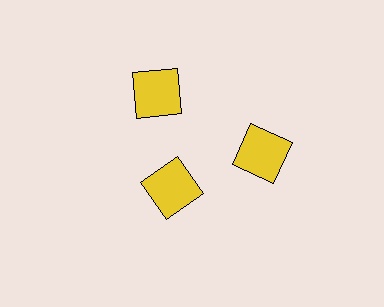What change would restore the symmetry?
The symmetry would be restored by moving it outward, back onto the ring so that all 3 squares sit at equal angles and equal distance from the center.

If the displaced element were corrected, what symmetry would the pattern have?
It would have 3-fold rotational symmetry — the pattern would map onto itself every 120 degrees.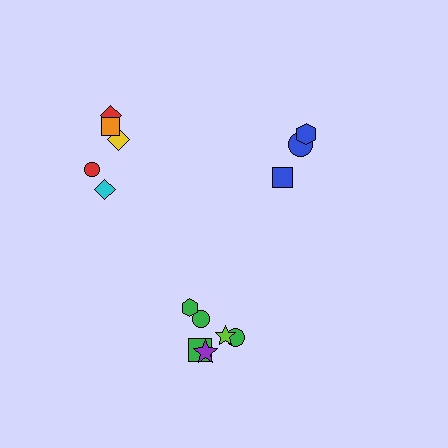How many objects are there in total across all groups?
There are 14 objects.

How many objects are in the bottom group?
There are 6 objects.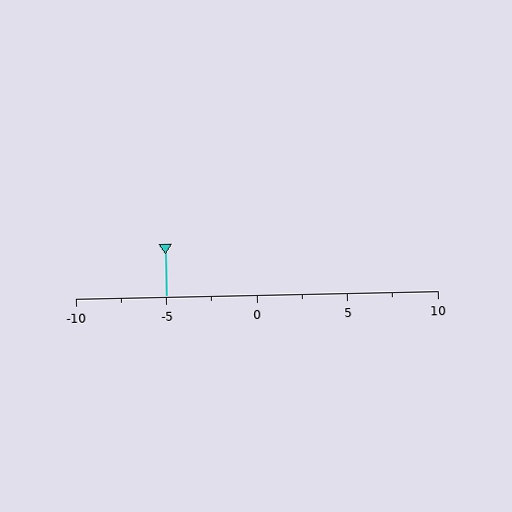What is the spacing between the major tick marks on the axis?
The major ticks are spaced 5 apart.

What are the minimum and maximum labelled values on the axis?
The axis runs from -10 to 10.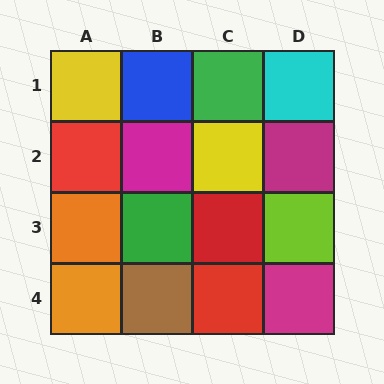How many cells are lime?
1 cell is lime.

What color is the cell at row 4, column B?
Brown.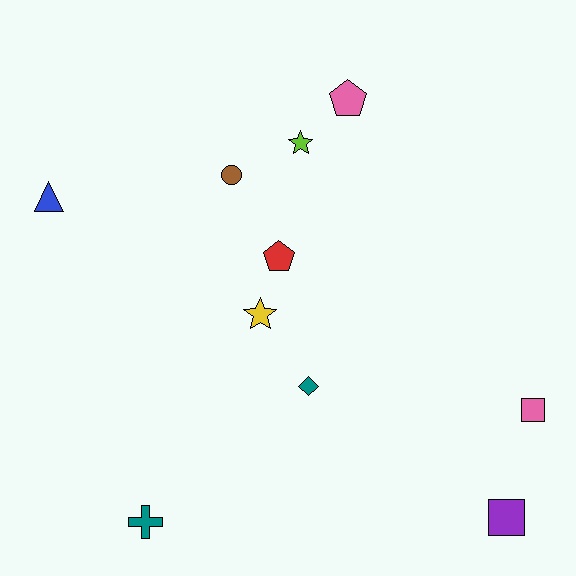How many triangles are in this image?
There is 1 triangle.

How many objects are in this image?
There are 10 objects.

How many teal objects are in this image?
There are 2 teal objects.